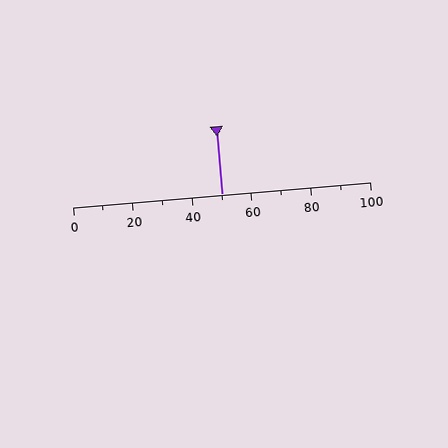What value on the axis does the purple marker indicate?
The marker indicates approximately 50.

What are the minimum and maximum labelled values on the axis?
The axis runs from 0 to 100.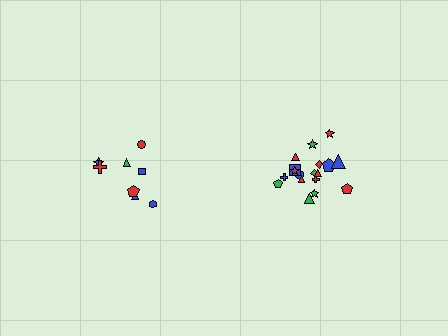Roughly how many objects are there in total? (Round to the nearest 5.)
Roughly 25 objects in total.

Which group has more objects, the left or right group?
The right group.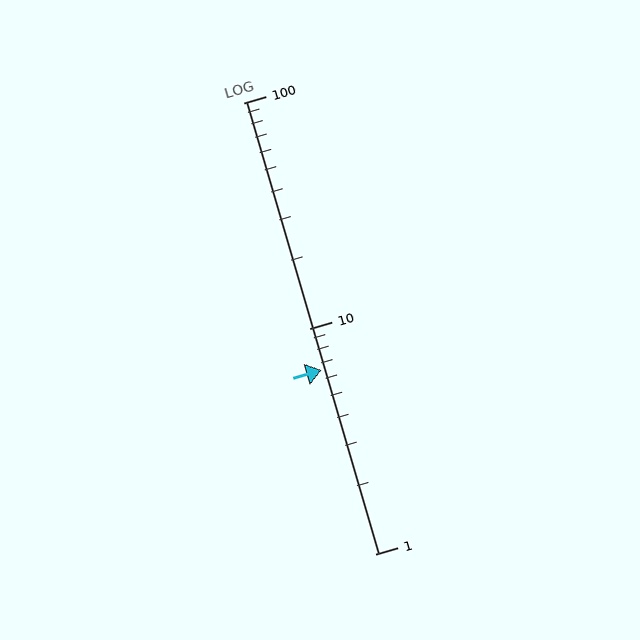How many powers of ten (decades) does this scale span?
The scale spans 2 decades, from 1 to 100.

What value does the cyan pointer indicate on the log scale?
The pointer indicates approximately 6.5.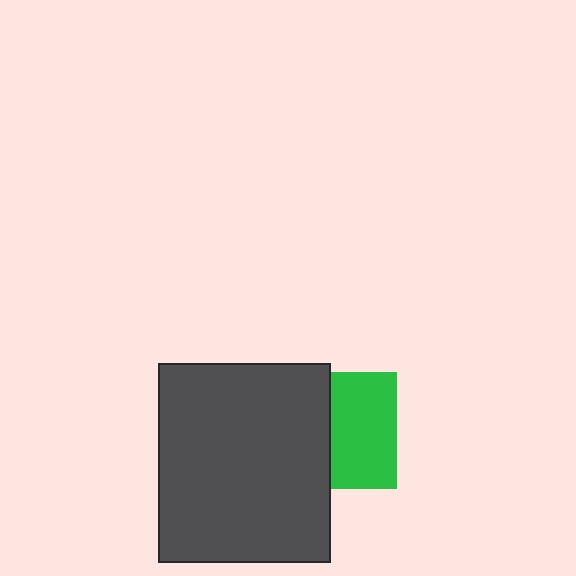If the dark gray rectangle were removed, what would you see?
You would see the complete green square.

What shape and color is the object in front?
The object in front is a dark gray rectangle.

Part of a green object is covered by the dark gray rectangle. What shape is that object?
It is a square.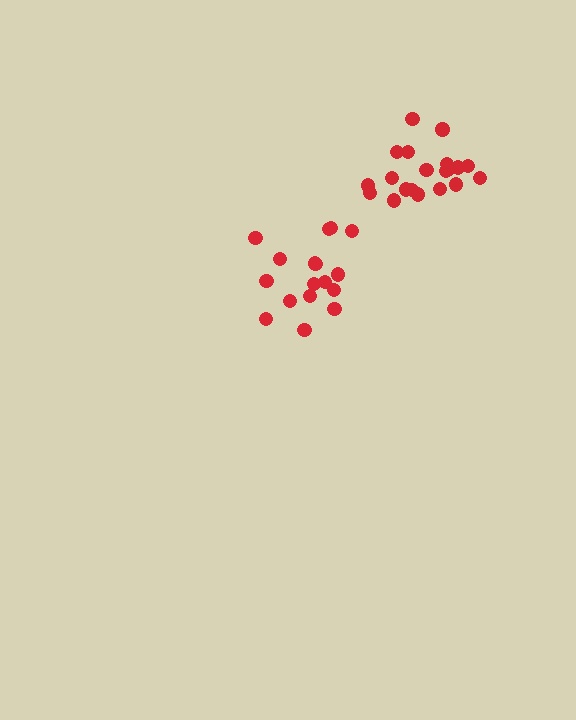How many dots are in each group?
Group 1: 17 dots, Group 2: 20 dots (37 total).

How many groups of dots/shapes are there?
There are 2 groups.